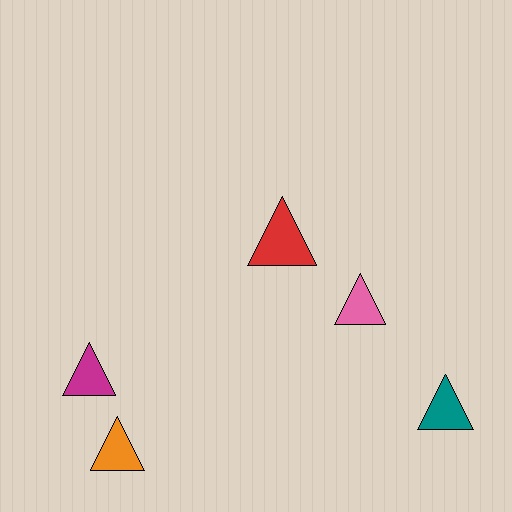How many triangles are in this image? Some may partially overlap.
There are 5 triangles.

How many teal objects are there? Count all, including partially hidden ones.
There is 1 teal object.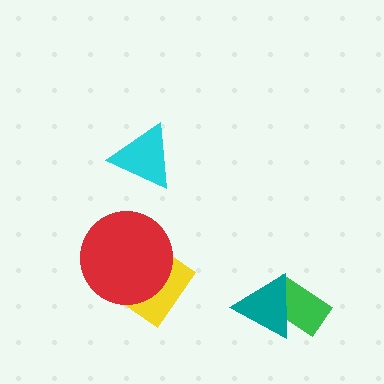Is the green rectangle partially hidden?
Yes, it is partially covered by another shape.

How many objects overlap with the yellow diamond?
1 object overlaps with the yellow diamond.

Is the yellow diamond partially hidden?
Yes, it is partially covered by another shape.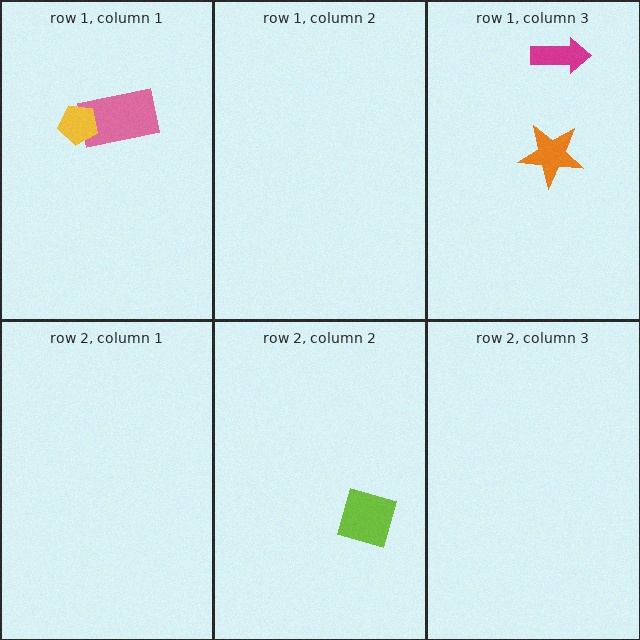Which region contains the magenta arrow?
The row 1, column 3 region.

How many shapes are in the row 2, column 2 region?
1.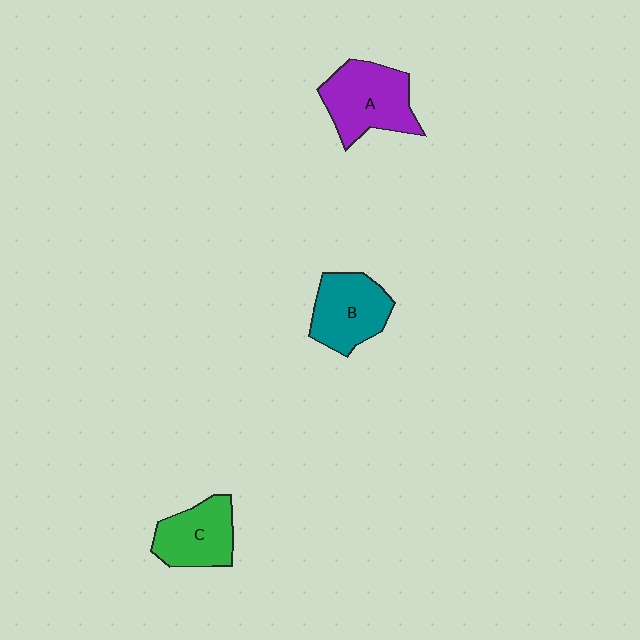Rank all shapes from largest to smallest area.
From largest to smallest: A (purple), B (teal), C (green).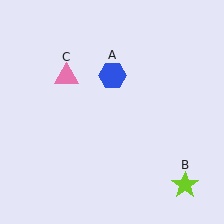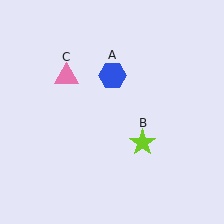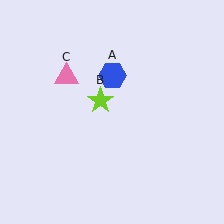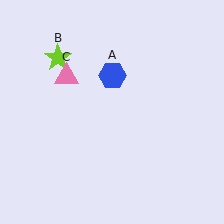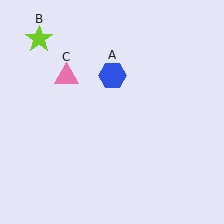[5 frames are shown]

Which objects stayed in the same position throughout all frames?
Blue hexagon (object A) and pink triangle (object C) remained stationary.